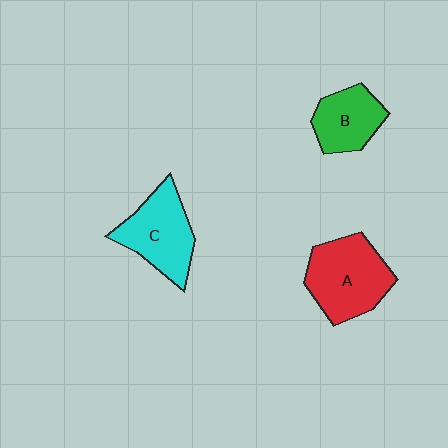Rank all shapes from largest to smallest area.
From largest to smallest: A (red), C (cyan), B (green).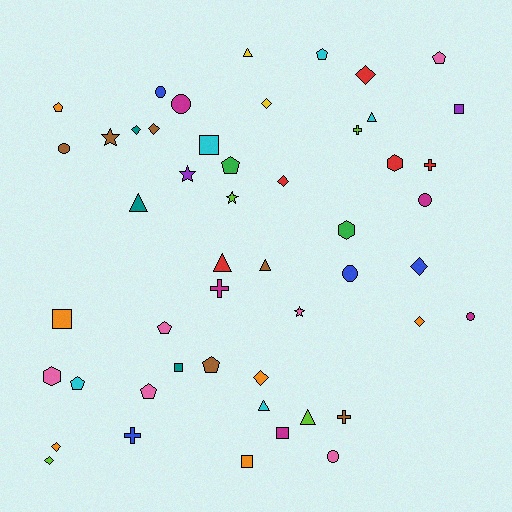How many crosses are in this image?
There are 5 crosses.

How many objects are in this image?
There are 50 objects.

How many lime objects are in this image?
There are 4 lime objects.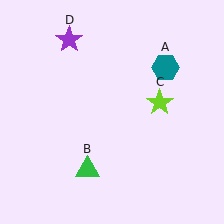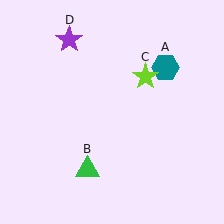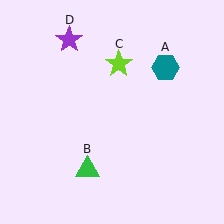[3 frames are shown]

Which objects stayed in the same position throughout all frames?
Teal hexagon (object A) and green triangle (object B) and purple star (object D) remained stationary.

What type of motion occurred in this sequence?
The lime star (object C) rotated counterclockwise around the center of the scene.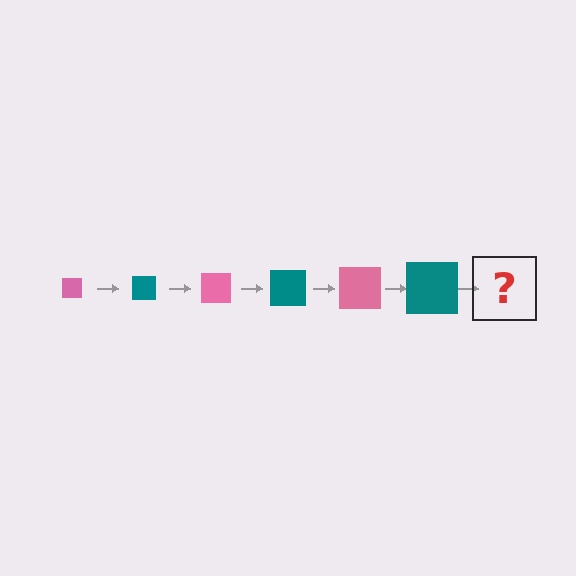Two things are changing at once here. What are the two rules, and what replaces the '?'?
The two rules are that the square grows larger each step and the color cycles through pink and teal. The '?' should be a pink square, larger than the previous one.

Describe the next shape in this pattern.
It should be a pink square, larger than the previous one.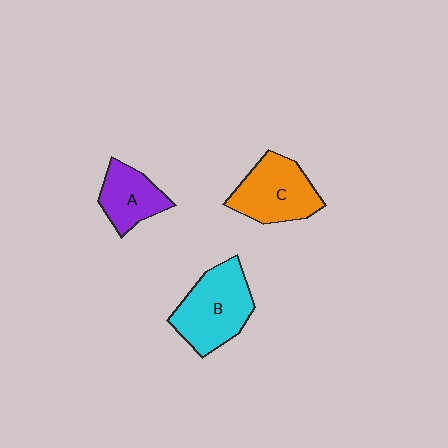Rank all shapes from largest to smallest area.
From largest to smallest: B (cyan), C (orange), A (purple).